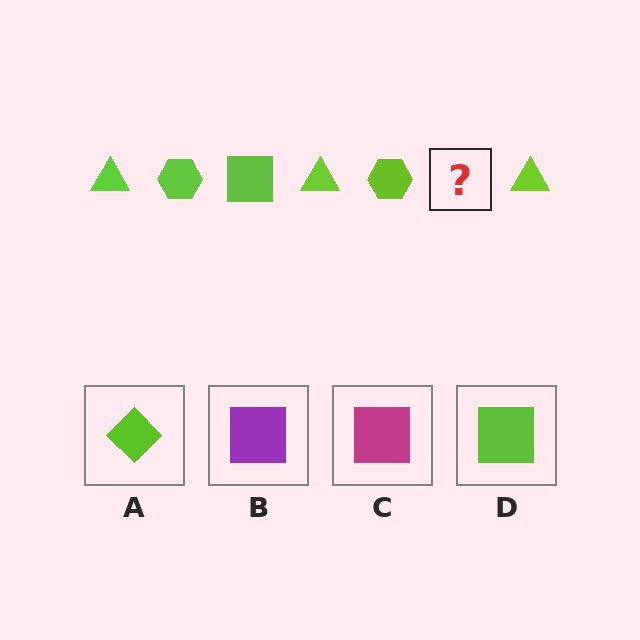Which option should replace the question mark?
Option D.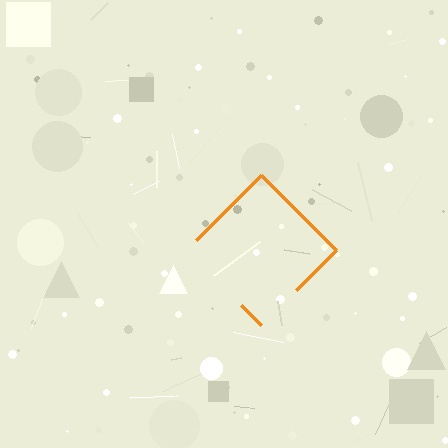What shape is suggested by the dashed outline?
The dashed outline suggests a diamond.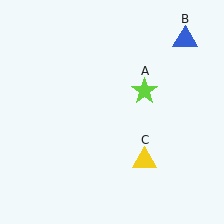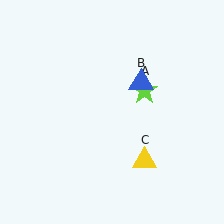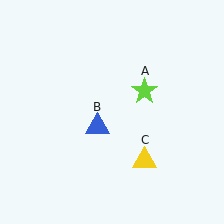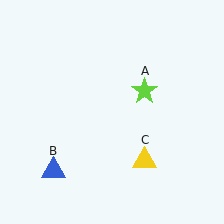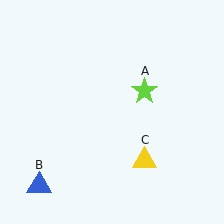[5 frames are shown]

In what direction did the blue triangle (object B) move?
The blue triangle (object B) moved down and to the left.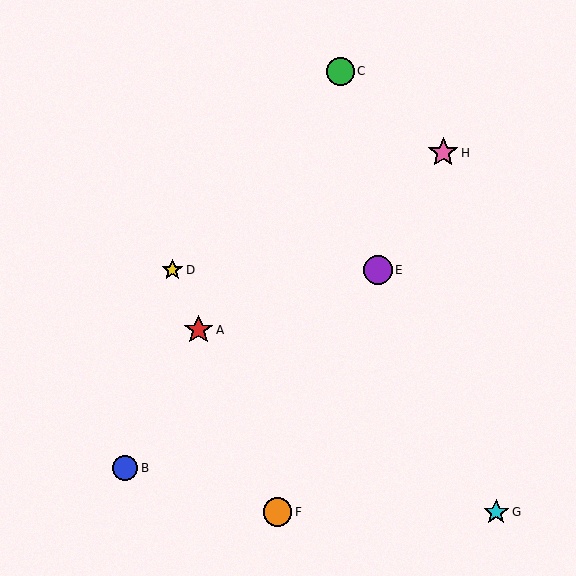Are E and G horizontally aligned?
No, E is at y≈270 and G is at y≈512.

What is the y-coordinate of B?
Object B is at y≈468.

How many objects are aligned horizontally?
2 objects (D, E) are aligned horizontally.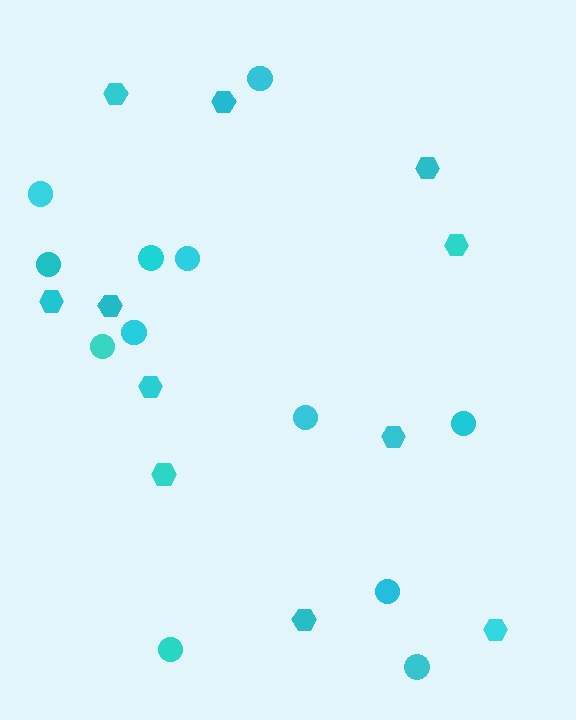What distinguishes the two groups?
There are 2 groups: one group of hexagons (11) and one group of circles (12).